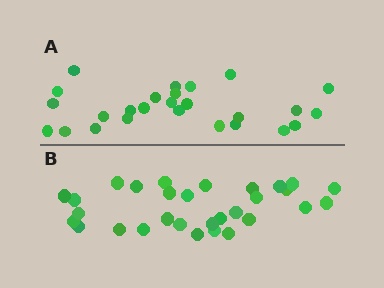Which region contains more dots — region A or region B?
Region B (the bottom region) has more dots.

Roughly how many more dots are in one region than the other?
Region B has about 4 more dots than region A.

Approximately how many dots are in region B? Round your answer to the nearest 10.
About 30 dots.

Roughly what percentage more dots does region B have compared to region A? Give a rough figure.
About 15% more.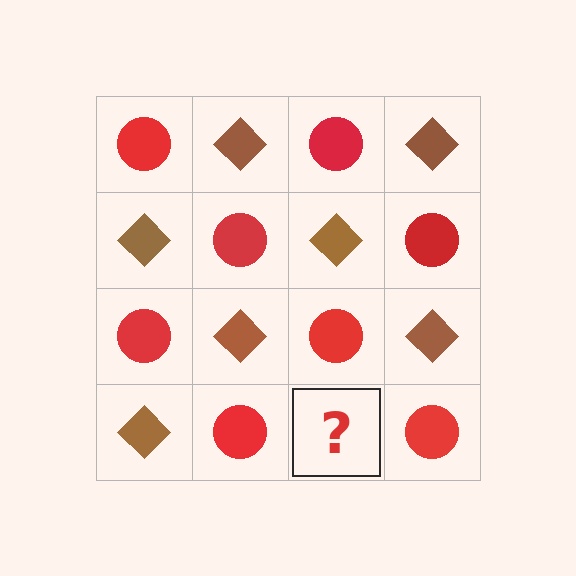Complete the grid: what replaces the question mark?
The question mark should be replaced with a brown diamond.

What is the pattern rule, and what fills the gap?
The rule is that it alternates red circle and brown diamond in a checkerboard pattern. The gap should be filled with a brown diamond.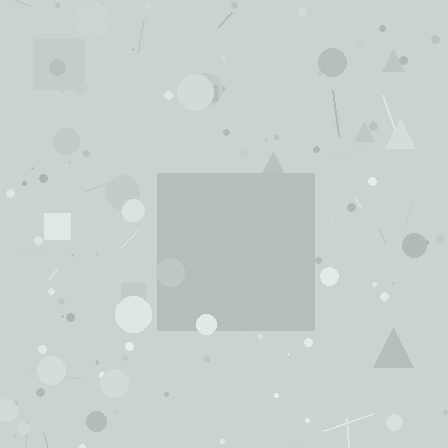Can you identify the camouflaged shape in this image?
The camouflaged shape is a square.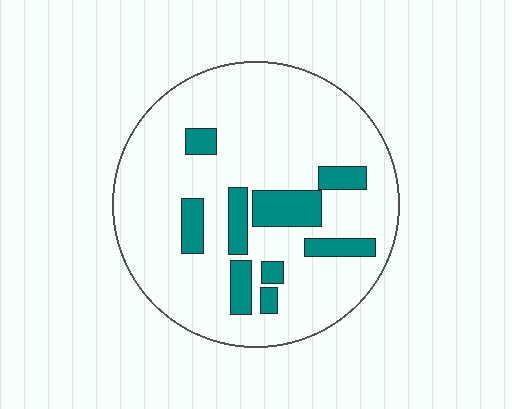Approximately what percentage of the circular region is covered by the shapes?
Approximately 15%.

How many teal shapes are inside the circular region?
9.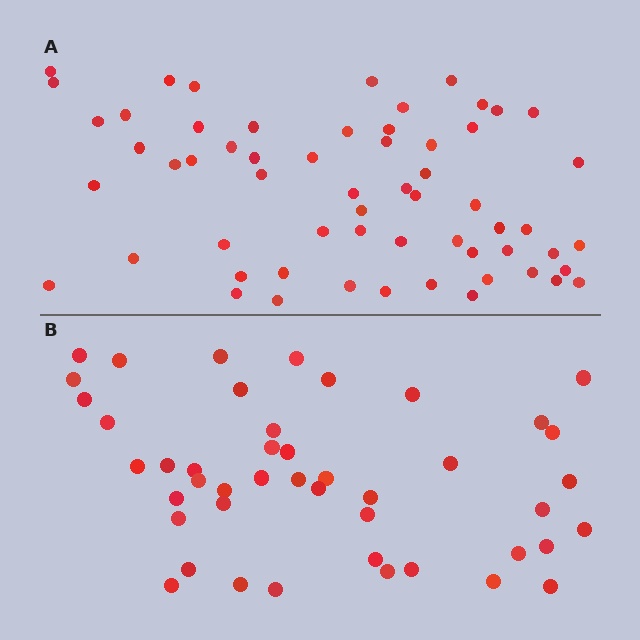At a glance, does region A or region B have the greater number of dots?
Region A (the top region) has more dots.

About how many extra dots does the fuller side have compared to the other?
Region A has approximately 15 more dots than region B.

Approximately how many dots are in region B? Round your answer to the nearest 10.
About 40 dots. (The exact count is 45, which rounds to 40.)